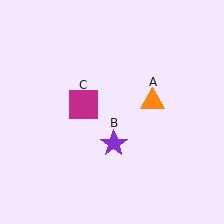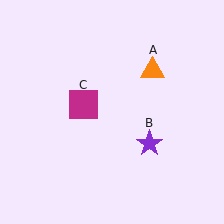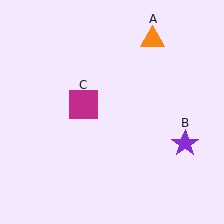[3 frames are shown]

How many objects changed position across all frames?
2 objects changed position: orange triangle (object A), purple star (object B).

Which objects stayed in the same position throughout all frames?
Magenta square (object C) remained stationary.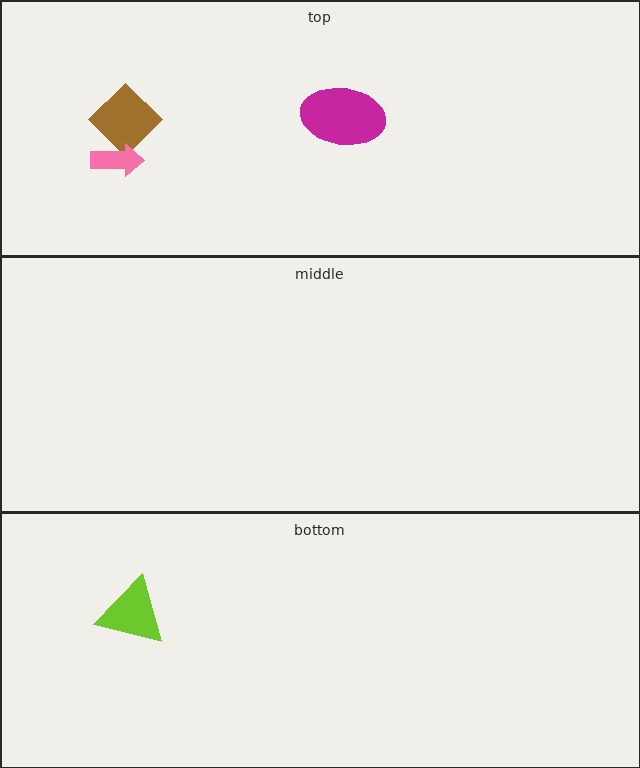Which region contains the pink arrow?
The top region.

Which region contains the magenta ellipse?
The top region.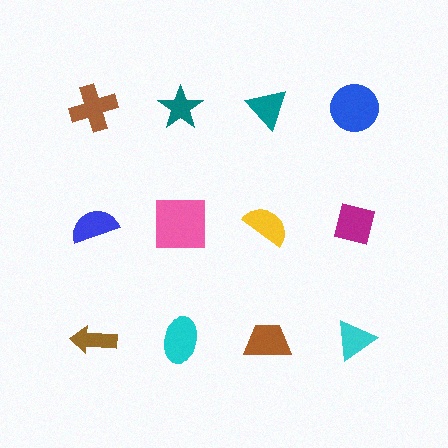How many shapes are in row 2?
4 shapes.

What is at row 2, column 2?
A pink square.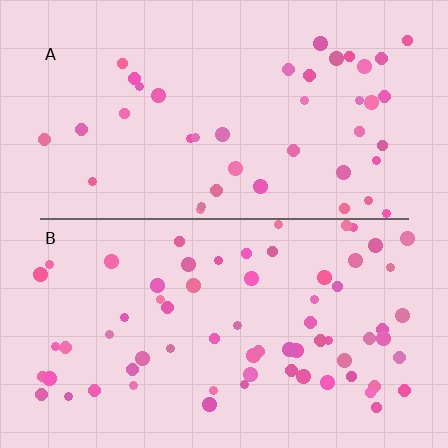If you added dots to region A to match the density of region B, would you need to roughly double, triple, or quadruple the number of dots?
Approximately double.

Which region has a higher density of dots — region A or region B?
B (the bottom).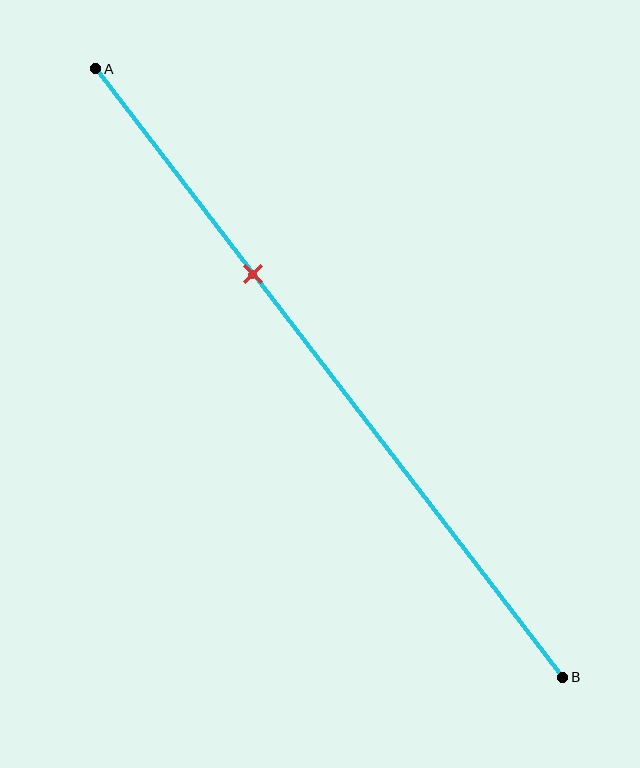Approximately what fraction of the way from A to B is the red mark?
The red mark is approximately 35% of the way from A to B.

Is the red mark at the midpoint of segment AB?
No, the mark is at about 35% from A, not at the 50% midpoint.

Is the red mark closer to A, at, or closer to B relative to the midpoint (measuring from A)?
The red mark is closer to point A than the midpoint of segment AB.